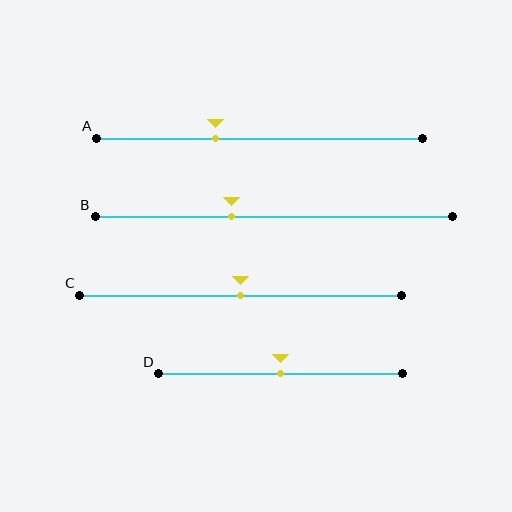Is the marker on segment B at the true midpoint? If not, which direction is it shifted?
No, the marker on segment B is shifted to the left by about 12% of the segment length.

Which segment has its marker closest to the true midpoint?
Segment C has its marker closest to the true midpoint.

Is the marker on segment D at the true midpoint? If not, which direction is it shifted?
Yes, the marker on segment D is at the true midpoint.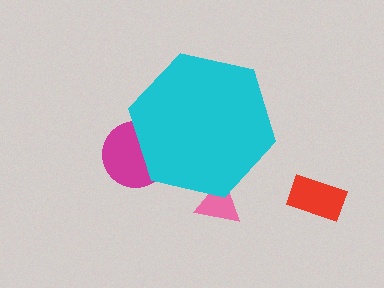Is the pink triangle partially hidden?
Yes, the pink triangle is partially hidden behind the cyan hexagon.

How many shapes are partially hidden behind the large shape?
2 shapes are partially hidden.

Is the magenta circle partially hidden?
Yes, the magenta circle is partially hidden behind the cyan hexagon.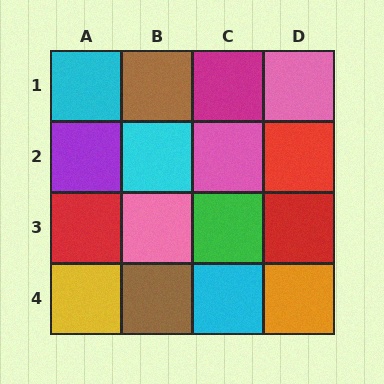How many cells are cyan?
3 cells are cyan.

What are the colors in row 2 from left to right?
Purple, cyan, pink, red.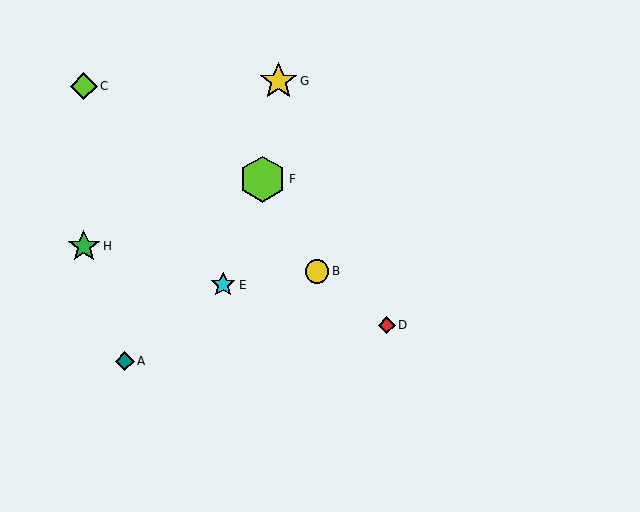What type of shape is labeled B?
Shape B is a yellow circle.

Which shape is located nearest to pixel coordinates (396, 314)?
The red diamond (labeled D) at (387, 325) is nearest to that location.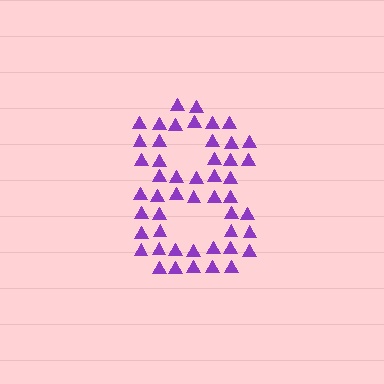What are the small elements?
The small elements are triangles.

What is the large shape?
The large shape is the digit 8.